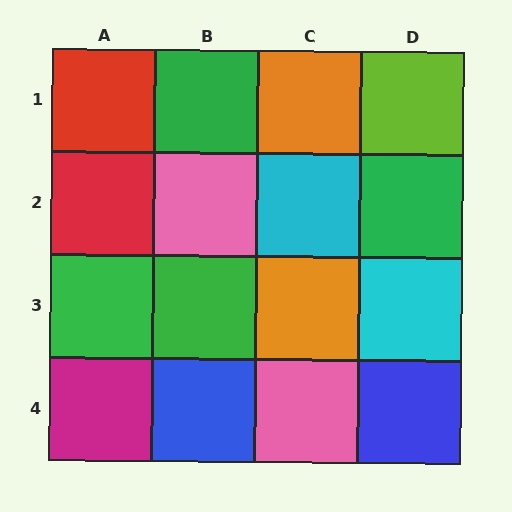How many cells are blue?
2 cells are blue.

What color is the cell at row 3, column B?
Green.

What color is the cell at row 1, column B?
Green.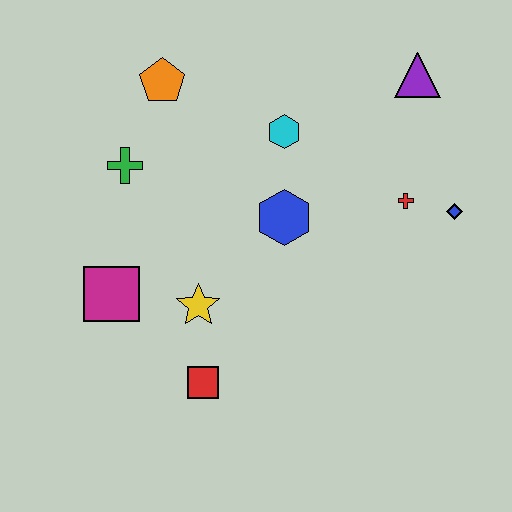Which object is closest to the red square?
The yellow star is closest to the red square.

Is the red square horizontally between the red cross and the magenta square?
Yes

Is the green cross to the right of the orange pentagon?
No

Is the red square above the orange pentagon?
No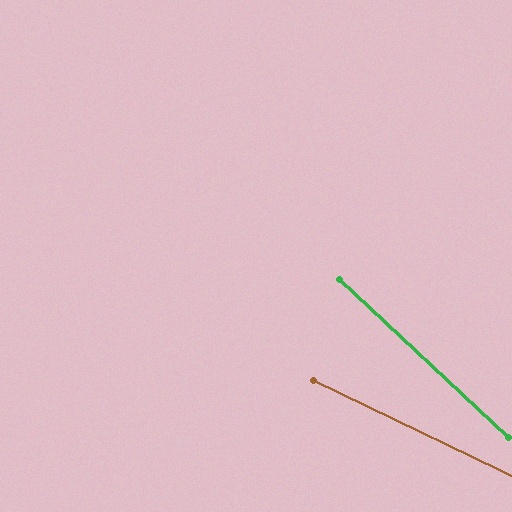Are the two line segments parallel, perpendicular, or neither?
Neither parallel nor perpendicular — they differ by about 17°.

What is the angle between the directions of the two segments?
Approximately 17 degrees.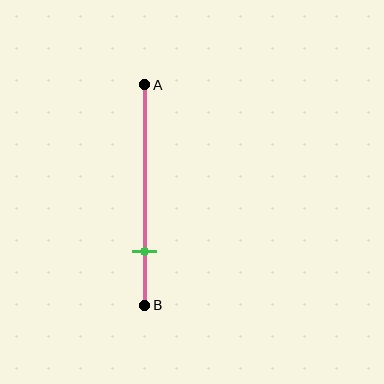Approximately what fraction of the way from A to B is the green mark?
The green mark is approximately 75% of the way from A to B.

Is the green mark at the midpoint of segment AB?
No, the mark is at about 75% from A, not at the 50% midpoint.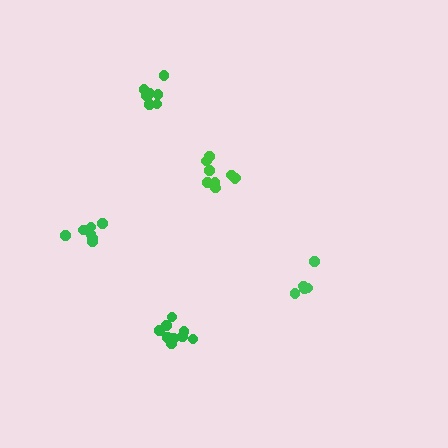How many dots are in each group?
Group 1: 6 dots, Group 2: 9 dots, Group 3: 7 dots, Group 4: 7 dots, Group 5: 9 dots (38 total).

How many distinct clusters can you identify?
There are 5 distinct clusters.